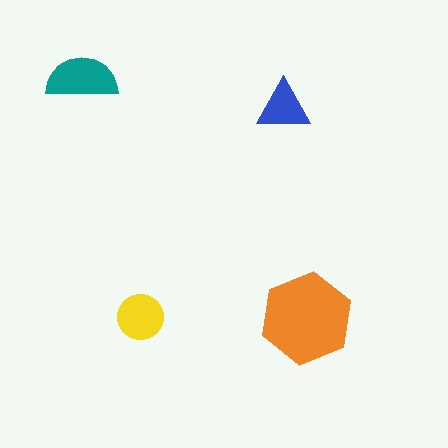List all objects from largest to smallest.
The orange hexagon, the teal semicircle, the yellow circle, the blue triangle.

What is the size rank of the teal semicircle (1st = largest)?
2nd.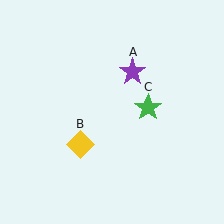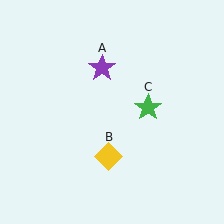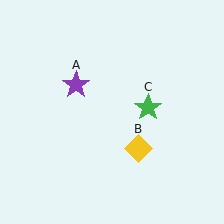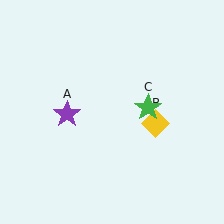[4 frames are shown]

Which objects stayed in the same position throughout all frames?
Green star (object C) remained stationary.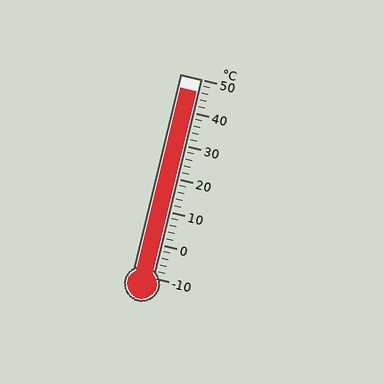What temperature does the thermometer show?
The thermometer shows approximately 46°C.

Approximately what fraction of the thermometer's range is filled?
The thermometer is filled to approximately 95% of its range.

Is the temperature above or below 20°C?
The temperature is above 20°C.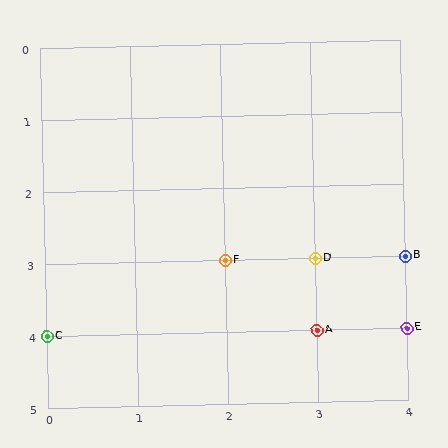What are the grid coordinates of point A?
Point A is at grid coordinates (3, 4).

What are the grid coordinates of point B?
Point B is at grid coordinates (4, 3).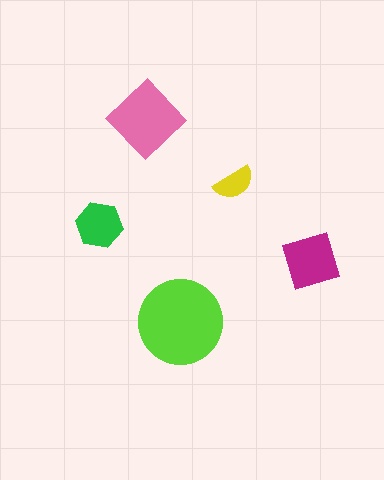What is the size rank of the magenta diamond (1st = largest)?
3rd.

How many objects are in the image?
There are 5 objects in the image.